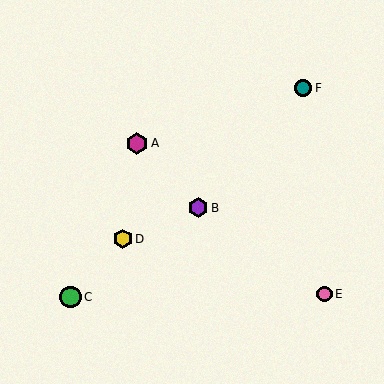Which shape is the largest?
The magenta hexagon (labeled A) is the largest.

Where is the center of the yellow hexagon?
The center of the yellow hexagon is at (123, 239).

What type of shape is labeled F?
Shape F is a teal circle.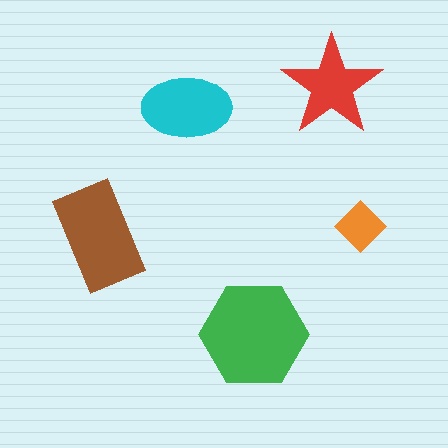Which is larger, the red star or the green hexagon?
The green hexagon.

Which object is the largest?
The green hexagon.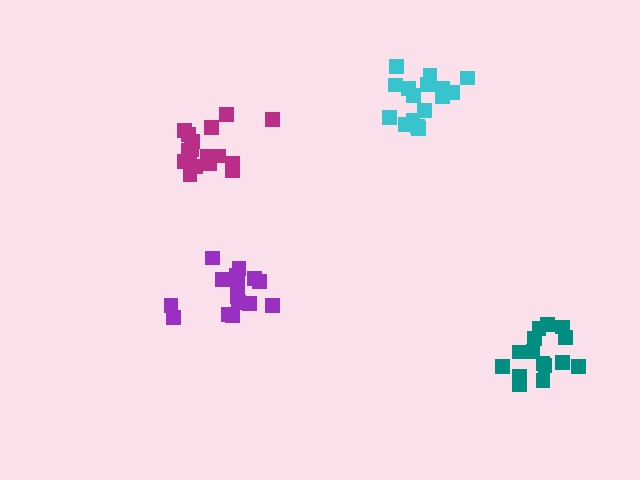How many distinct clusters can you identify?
There are 4 distinct clusters.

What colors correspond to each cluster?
The clusters are colored: cyan, purple, magenta, teal.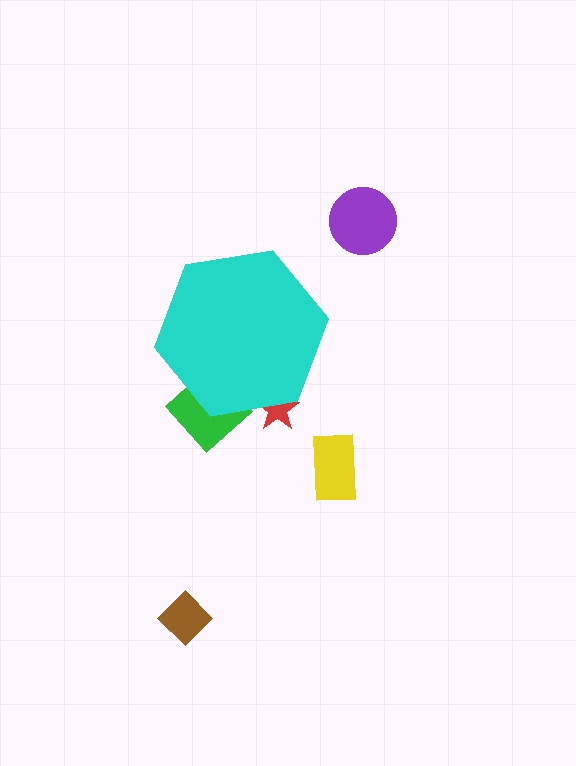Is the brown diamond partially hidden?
No, the brown diamond is fully visible.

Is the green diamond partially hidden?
Yes, the green diamond is partially hidden behind the cyan hexagon.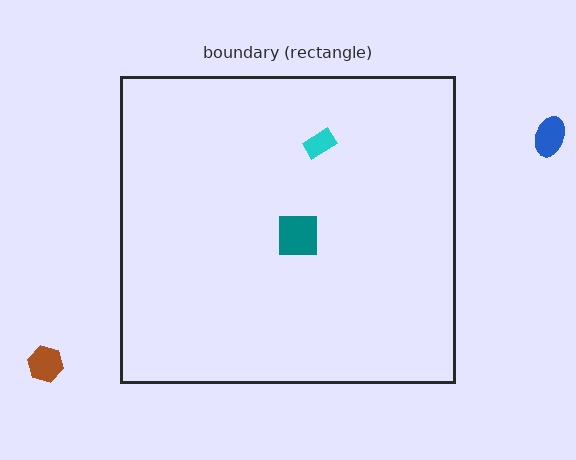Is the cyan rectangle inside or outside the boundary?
Inside.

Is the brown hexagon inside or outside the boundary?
Outside.